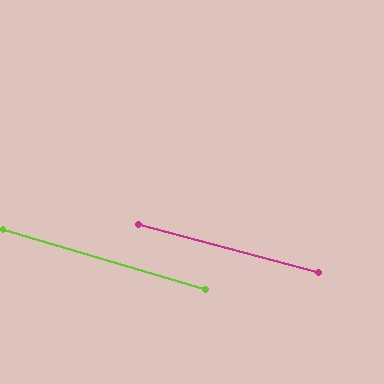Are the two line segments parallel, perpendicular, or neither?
Parallel — their directions differ by only 1.7°.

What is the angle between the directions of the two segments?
Approximately 2 degrees.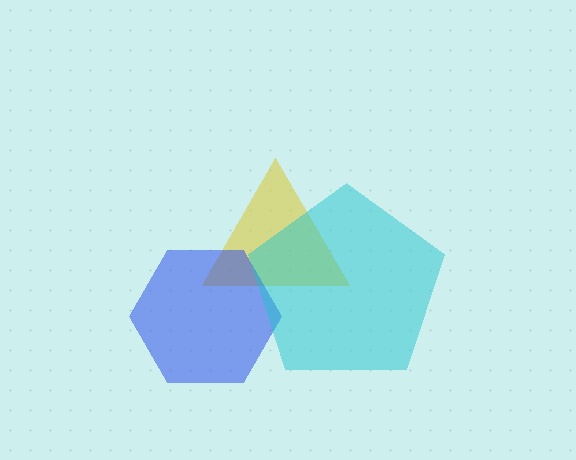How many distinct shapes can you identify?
There are 3 distinct shapes: a yellow triangle, a blue hexagon, a cyan pentagon.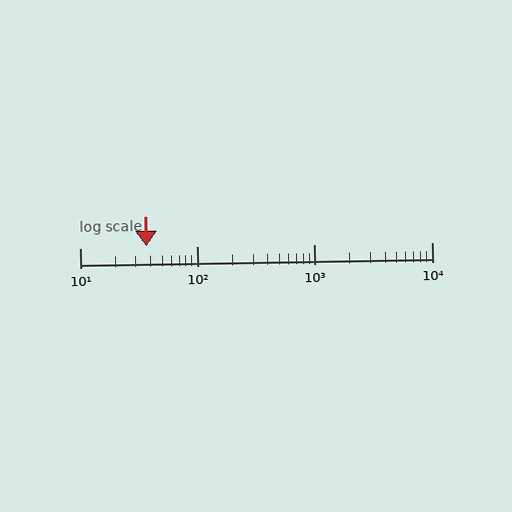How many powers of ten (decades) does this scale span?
The scale spans 3 decades, from 10 to 10000.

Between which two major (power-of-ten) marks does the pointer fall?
The pointer is between 10 and 100.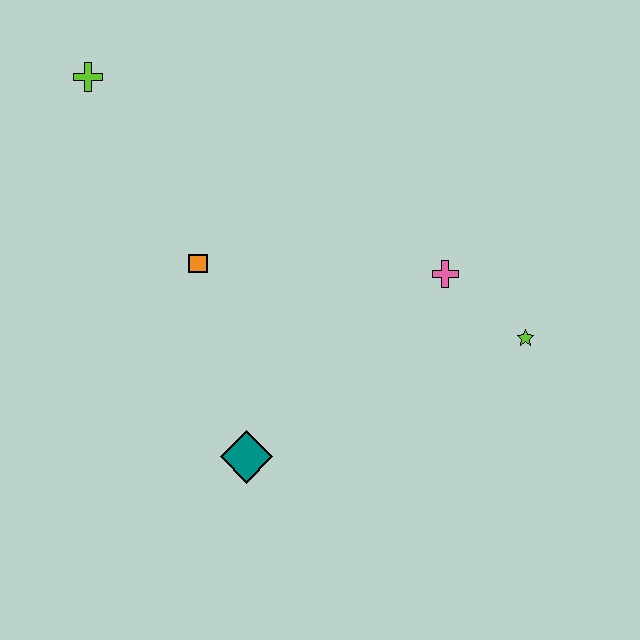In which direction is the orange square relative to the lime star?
The orange square is to the left of the lime star.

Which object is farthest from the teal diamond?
The lime cross is farthest from the teal diamond.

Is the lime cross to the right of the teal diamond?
No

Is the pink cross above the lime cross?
No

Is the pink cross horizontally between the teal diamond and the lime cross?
No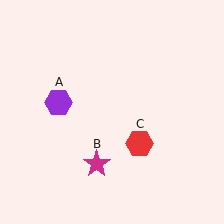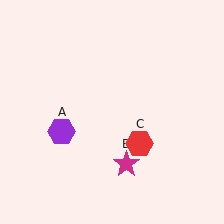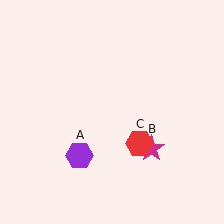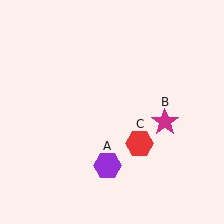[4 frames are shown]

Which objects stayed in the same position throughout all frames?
Red hexagon (object C) remained stationary.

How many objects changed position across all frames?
2 objects changed position: purple hexagon (object A), magenta star (object B).